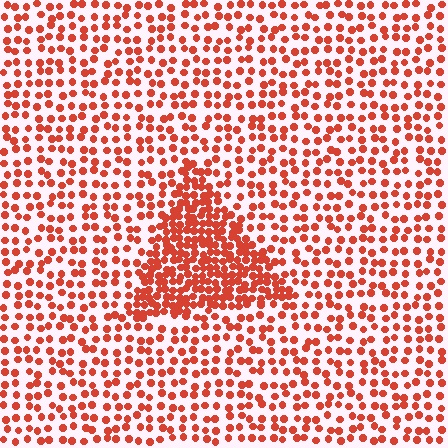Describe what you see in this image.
The image contains small red elements arranged at two different densities. A triangle-shaped region is visible where the elements are more densely packed than the surrounding area.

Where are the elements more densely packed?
The elements are more densely packed inside the triangle boundary.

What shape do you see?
I see a triangle.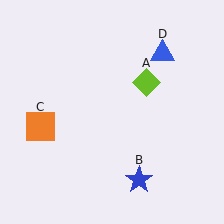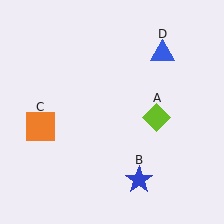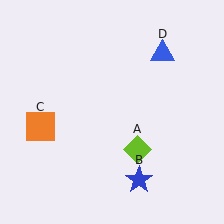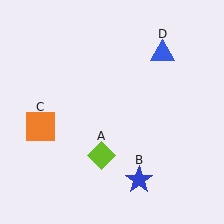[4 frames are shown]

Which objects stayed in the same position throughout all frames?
Blue star (object B) and orange square (object C) and blue triangle (object D) remained stationary.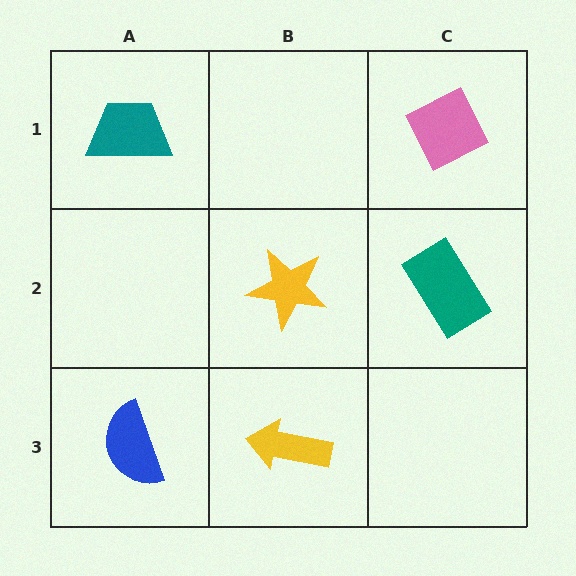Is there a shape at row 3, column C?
No, that cell is empty.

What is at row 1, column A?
A teal trapezoid.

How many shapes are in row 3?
2 shapes.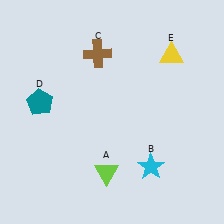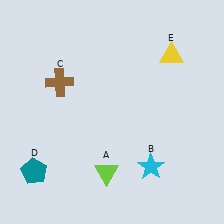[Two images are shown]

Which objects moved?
The objects that moved are: the brown cross (C), the teal pentagon (D).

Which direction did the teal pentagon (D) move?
The teal pentagon (D) moved down.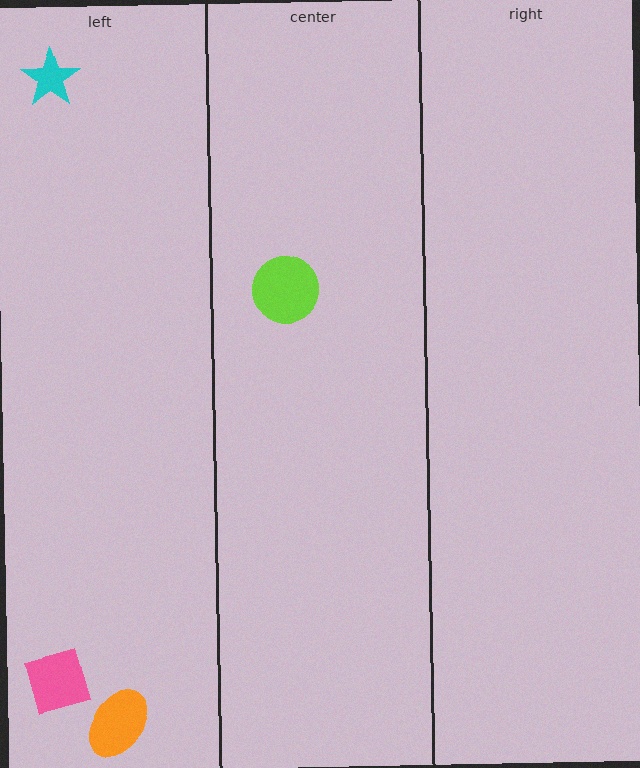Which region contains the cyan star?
The left region.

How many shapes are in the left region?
3.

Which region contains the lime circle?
The center region.